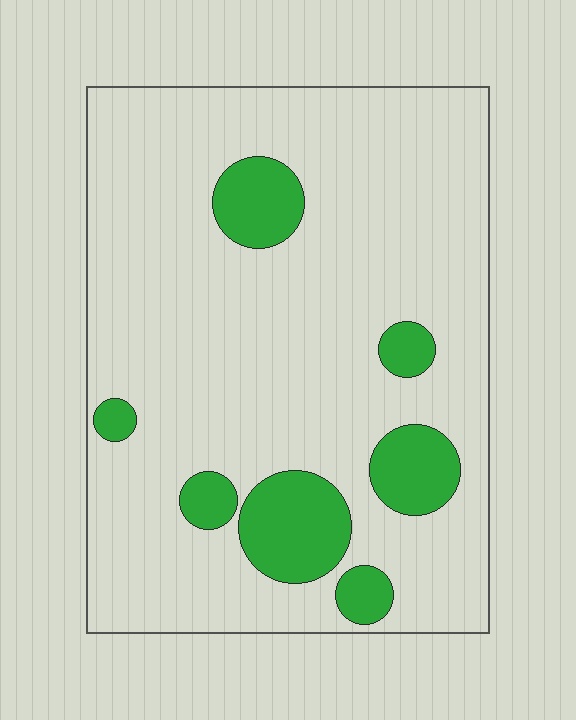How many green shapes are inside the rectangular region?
7.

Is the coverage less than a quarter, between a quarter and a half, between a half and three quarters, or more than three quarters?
Less than a quarter.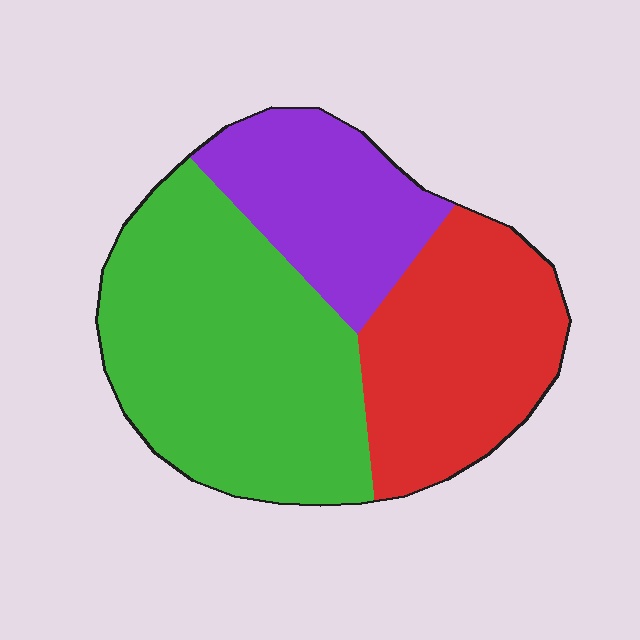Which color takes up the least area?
Purple, at roughly 20%.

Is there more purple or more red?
Red.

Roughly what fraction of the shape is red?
Red covers roughly 30% of the shape.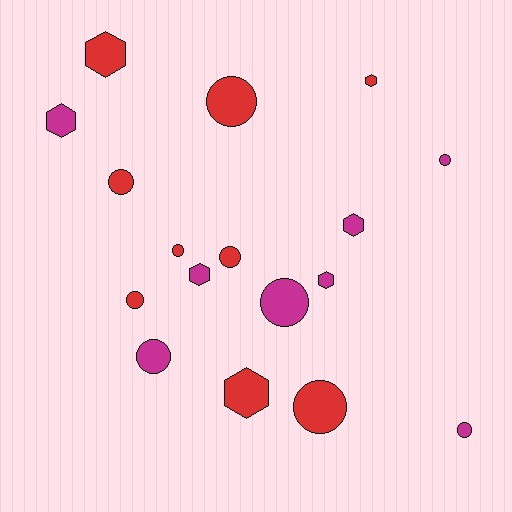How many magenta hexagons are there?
There are 4 magenta hexagons.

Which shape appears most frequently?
Circle, with 10 objects.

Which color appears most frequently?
Red, with 9 objects.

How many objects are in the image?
There are 17 objects.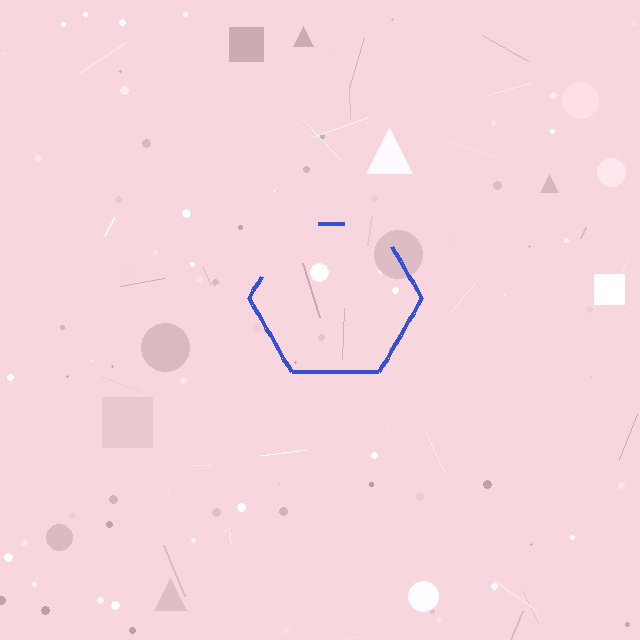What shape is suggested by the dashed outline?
The dashed outline suggests a hexagon.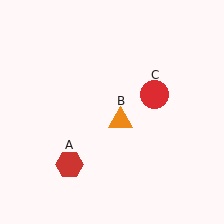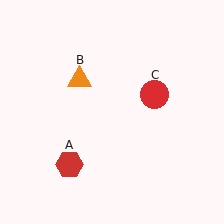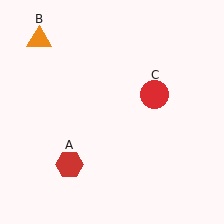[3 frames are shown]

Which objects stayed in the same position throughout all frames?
Red hexagon (object A) and red circle (object C) remained stationary.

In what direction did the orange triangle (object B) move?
The orange triangle (object B) moved up and to the left.